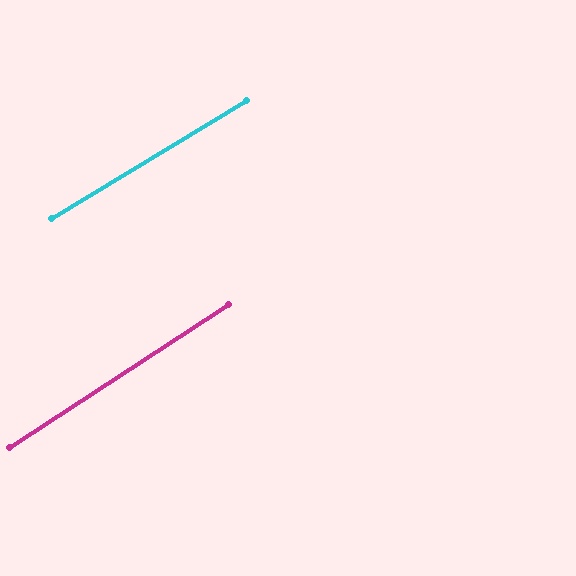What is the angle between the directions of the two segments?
Approximately 2 degrees.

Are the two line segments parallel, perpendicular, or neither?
Parallel — their directions differ by only 1.8°.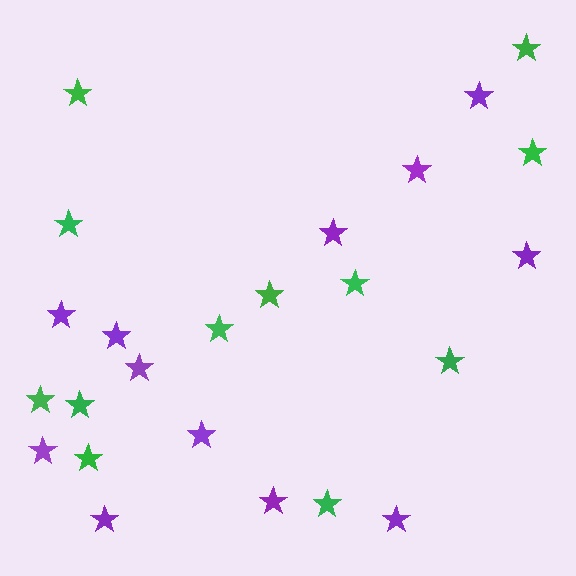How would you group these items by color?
There are 2 groups: one group of green stars (12) and one group of purple stars (12).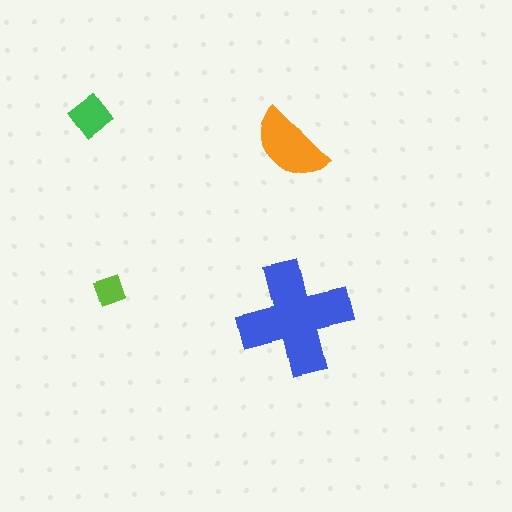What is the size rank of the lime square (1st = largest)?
4th.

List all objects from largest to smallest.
The blue cross, the orange semicircle, the green diamond, the lime square.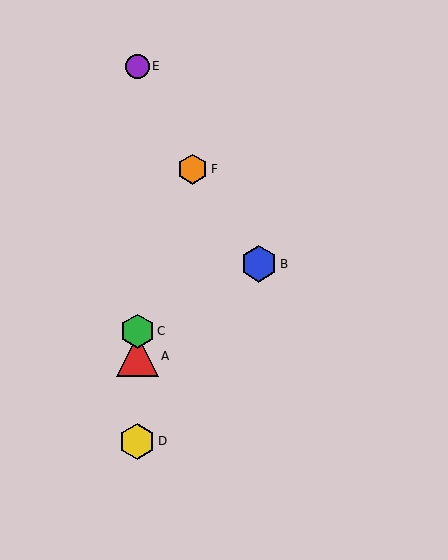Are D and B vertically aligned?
No, D is at x≈137 and B is at x≈259.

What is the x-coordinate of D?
Object D is at x≈137.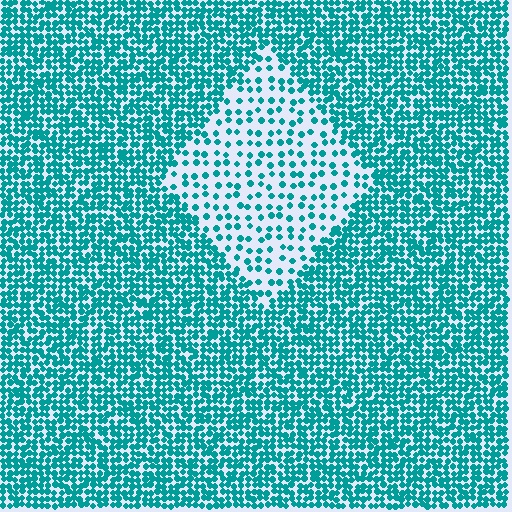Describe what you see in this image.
The image contains small teal elements arranged at two different densities. A diamond-shaped region is visible where the elements are less densely packed than the surrounding area.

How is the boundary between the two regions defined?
The boundary is defined by a change in element density (approximately 2.7x ratio). All elements are the same color, size, and shape.